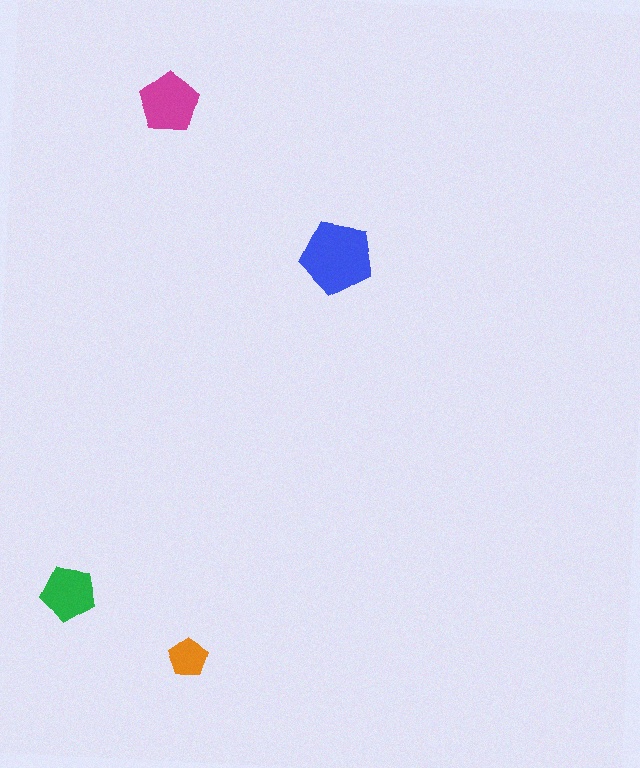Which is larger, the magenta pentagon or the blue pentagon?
The blue one.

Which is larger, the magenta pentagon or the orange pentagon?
The magenta one.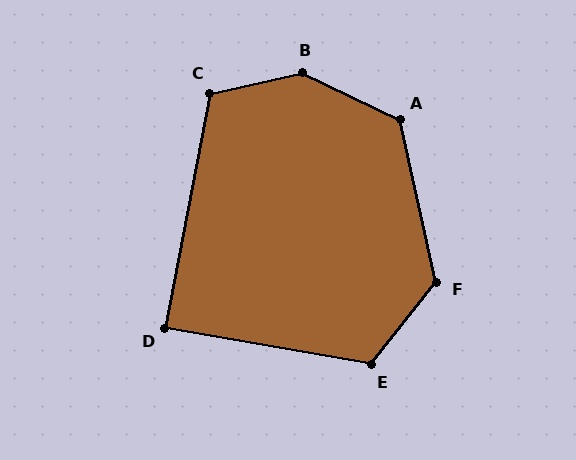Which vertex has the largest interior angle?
B, at approximately 142 degrees.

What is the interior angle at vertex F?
Approximately 129 degrees (obtuse).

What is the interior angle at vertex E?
Approximately 119 degrees (obtuse).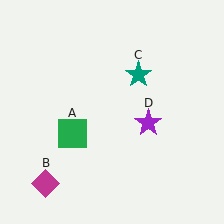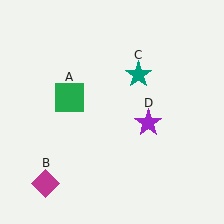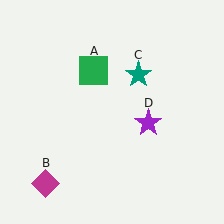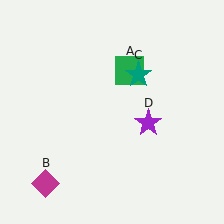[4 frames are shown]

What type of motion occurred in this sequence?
The green square (object A) rotated clockwise around the center of the scene.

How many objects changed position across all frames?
1 object changed position: green square (object A).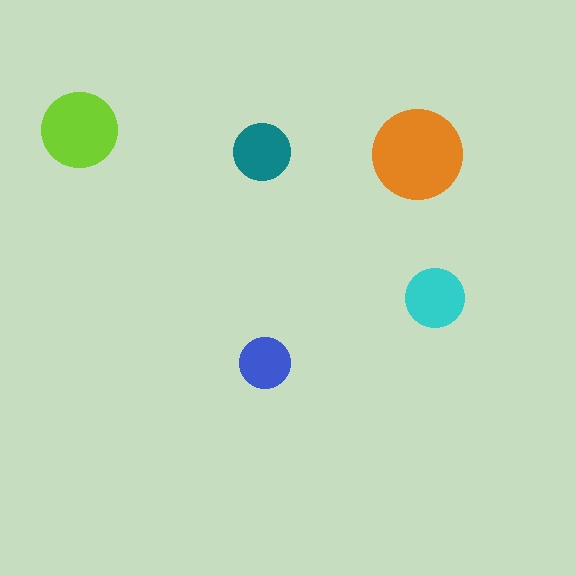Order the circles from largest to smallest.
the orange one, the lime one, the cyan one, the teal one, the blue one.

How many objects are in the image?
There are 5 objects in the image.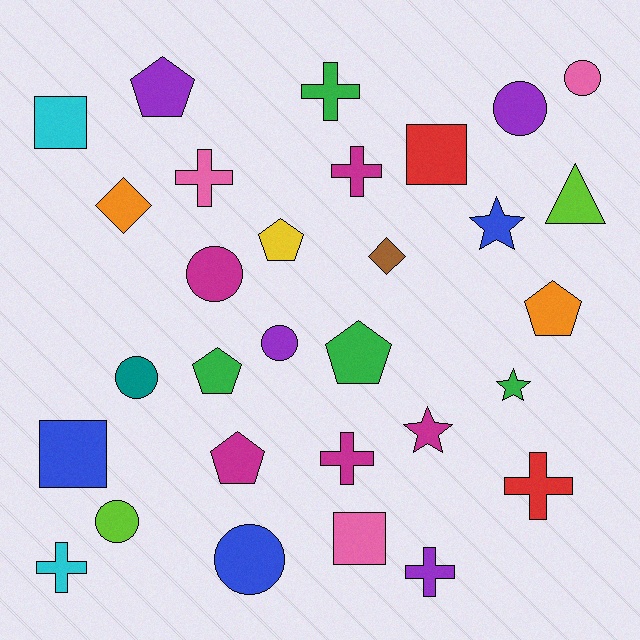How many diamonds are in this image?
There are 2 diamonds.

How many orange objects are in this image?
There are 2 orange objects.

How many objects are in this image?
There are 30 objects.